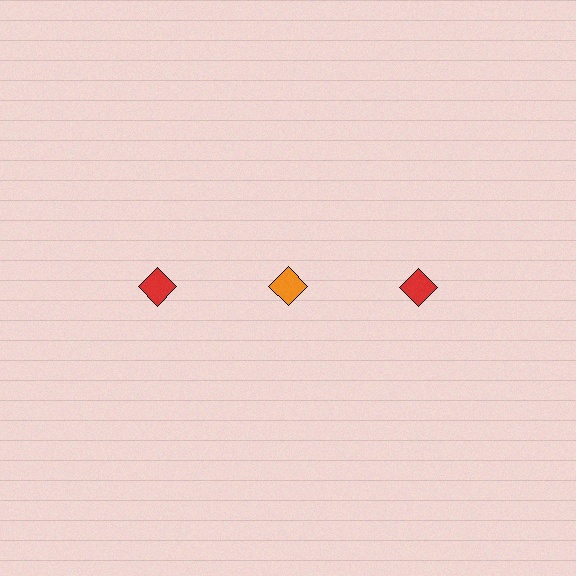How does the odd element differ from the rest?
It has a different color: orange instead of red.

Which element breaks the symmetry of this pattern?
The orange diamond in the top row, second from left column breaks the symmetry. All other shapes are red diamonds.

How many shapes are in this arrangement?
There are 3 shapes arranged in a grid pattern.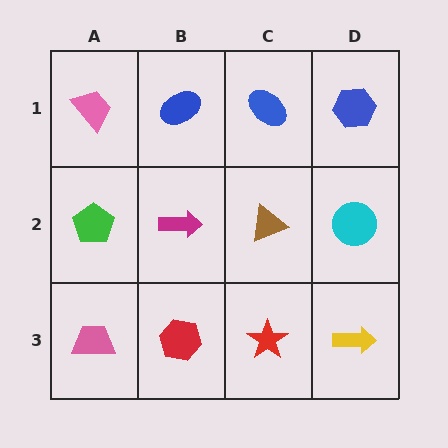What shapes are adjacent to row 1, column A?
A green pentagon (row 2, column A), a blue ellipse (row 1, column B).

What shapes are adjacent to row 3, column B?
A magenta arrow (row 2, column B), a pink trapezoid (row 3, column A), a red star (row 3, column C).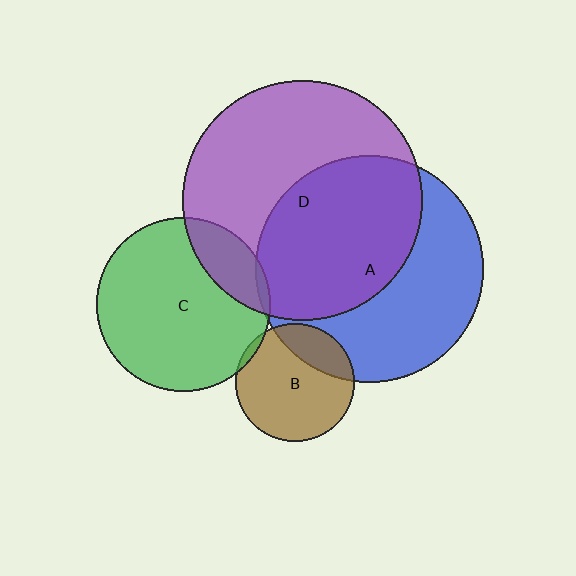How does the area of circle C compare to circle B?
Approximately 2.1 times.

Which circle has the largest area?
Circle D (purple).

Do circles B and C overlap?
Yes.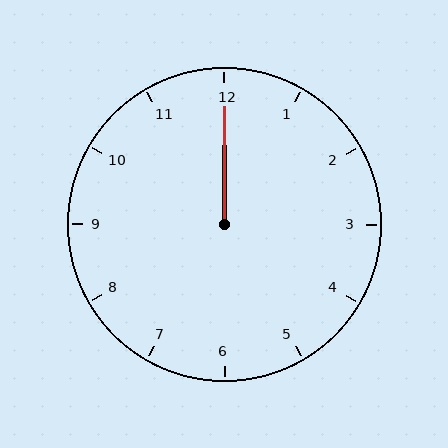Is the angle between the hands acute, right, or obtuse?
It is acute.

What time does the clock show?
12:00.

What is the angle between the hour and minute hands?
Approximately 0 degrees.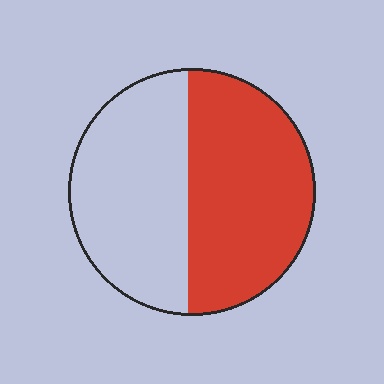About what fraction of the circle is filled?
About one half (1/2).